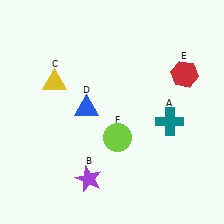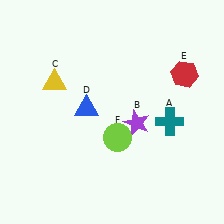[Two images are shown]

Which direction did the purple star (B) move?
The purple star (B) moved up.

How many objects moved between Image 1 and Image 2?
1 object moved between the two images.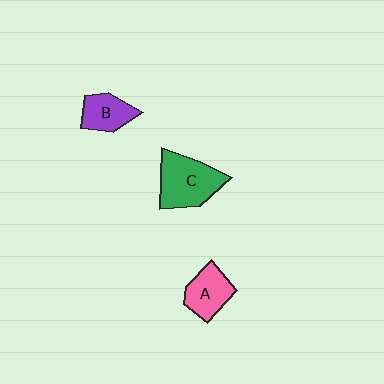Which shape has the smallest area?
Shape B (purple).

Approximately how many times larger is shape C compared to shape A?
Approximately 1.5 times.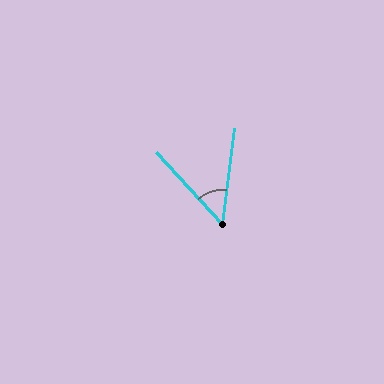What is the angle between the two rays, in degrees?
Approximately 50 degrees.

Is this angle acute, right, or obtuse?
It is acute.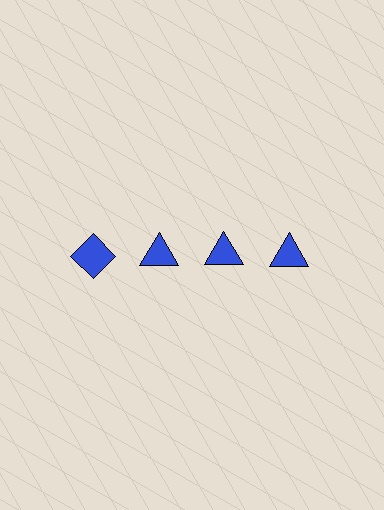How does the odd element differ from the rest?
It has a different shape: diamond instead of triangle.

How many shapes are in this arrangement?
There are 4 shapes arranged in a grid pattern.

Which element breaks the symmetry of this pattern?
The blue diamond in the top row, leftmost column breaks the symmetry. All other shapes are blue triangles.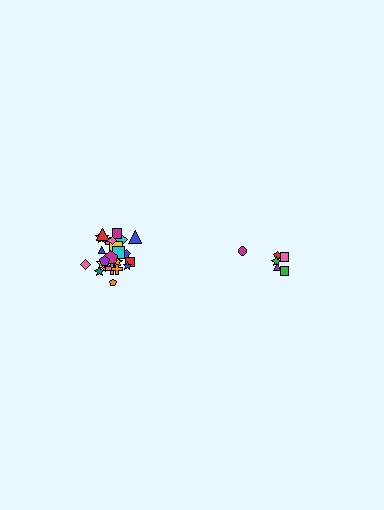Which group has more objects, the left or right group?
The left group.